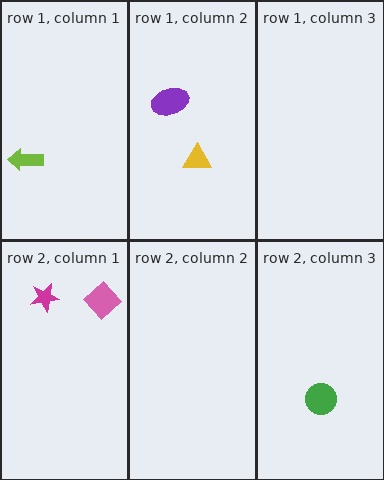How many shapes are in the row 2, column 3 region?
1.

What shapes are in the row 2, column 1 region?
The pink diamond, the magenta star.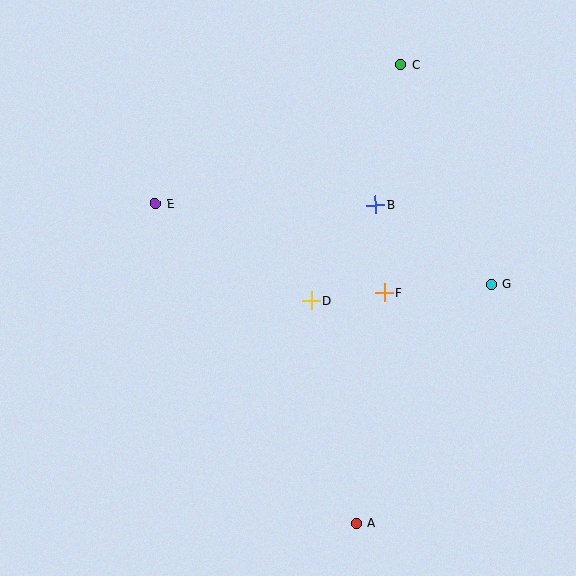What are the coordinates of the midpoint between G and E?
The midpoint between G and E is at (323, 244).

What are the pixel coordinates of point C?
Point C is at (400, 65).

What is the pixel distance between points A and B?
The distance between A and B is 318 pixels.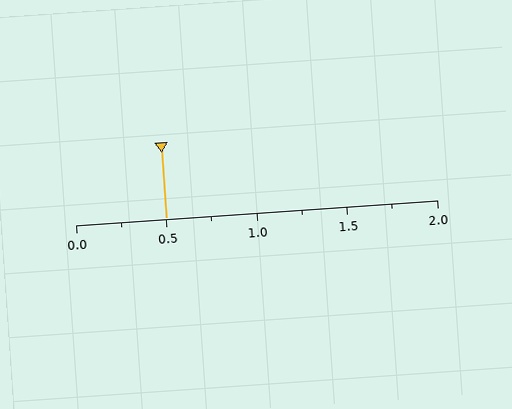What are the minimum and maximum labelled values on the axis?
The axis runs from 0.0 to 2.0.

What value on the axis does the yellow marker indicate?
The marker indicates approximately 0.5.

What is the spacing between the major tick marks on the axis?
The major ticks are spaced 0.5 apart.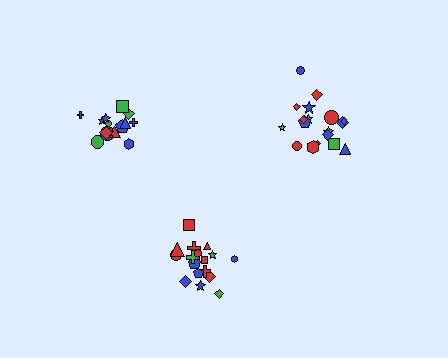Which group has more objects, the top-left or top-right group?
The top-right group.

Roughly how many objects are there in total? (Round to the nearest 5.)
Roughly 50 objects in total.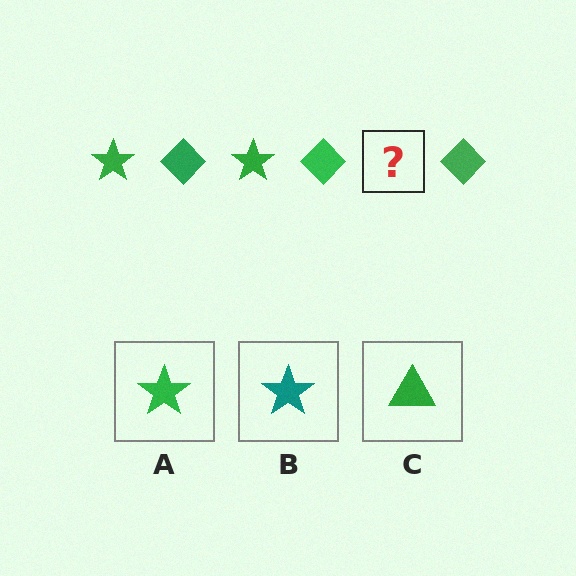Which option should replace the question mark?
Option A.